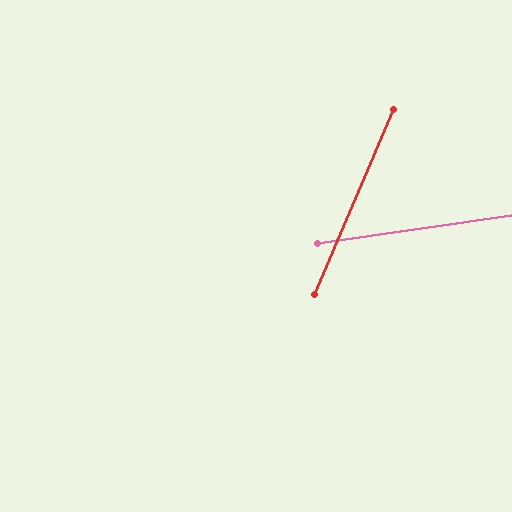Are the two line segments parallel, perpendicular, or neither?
Neither parallel nor perpendicular — they differ by about 59°.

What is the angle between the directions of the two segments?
Approximately 59 degrees.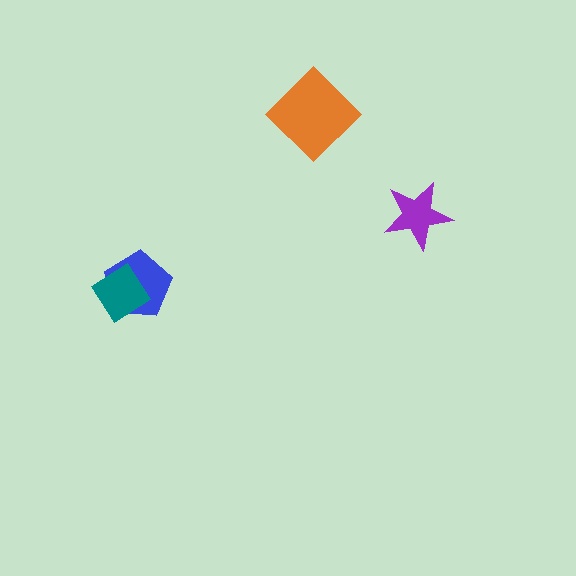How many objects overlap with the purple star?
0 objects overlap with the purple star.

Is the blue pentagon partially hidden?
Yes, it is partially covered by another shape.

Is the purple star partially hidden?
No, no other shape covers it.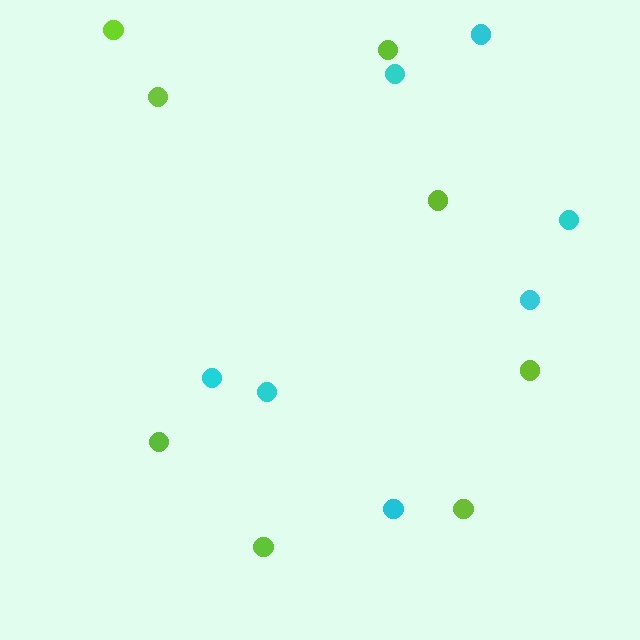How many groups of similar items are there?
There are 2 groups: one group of lime circles (8) and one group of cyan circles (7).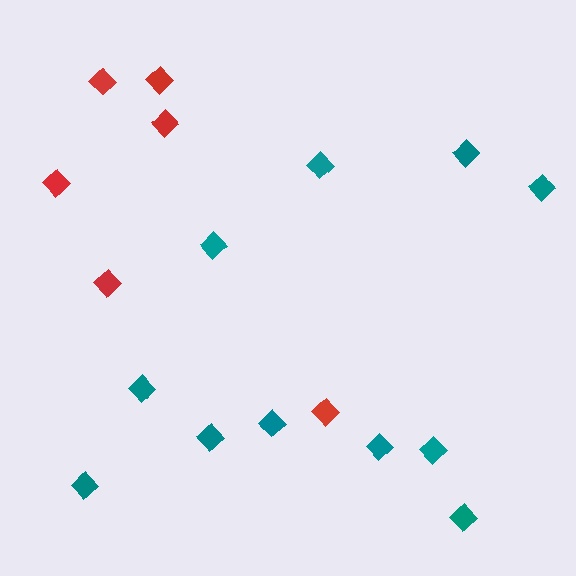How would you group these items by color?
There are 2 groups: one group of red diamonds (6) and one group of teal diamonds (11).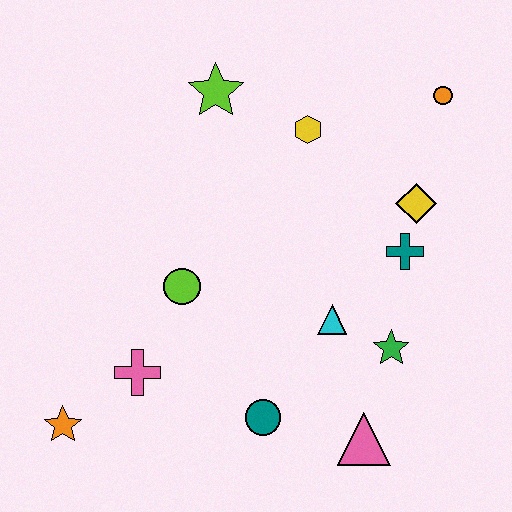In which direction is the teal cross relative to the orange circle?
The teal cross is below the orange circle.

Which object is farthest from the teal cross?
The orange star is farthest from the teal cross.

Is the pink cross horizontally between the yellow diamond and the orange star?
Yes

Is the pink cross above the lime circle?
No